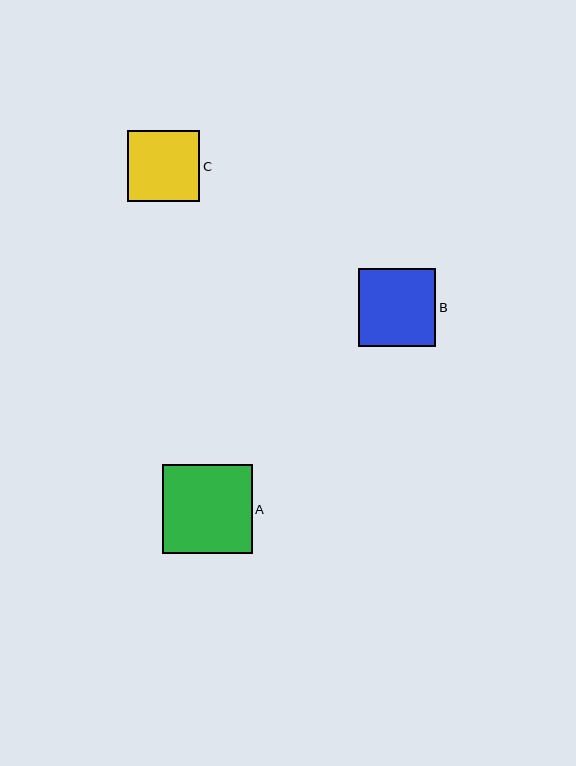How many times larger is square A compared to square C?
Square A is approximately 1.2 times the size of square C.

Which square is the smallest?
Square C is the smallest with a size of approximately 72 pixels.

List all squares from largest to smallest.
From largest to smallest: A, B, C.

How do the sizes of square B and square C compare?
Square B and square C are approximately the same size.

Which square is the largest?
Square A is the largest with a size of approximately 89 pixels.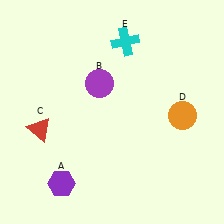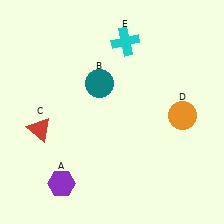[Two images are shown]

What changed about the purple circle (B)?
In Image 1, B is purple. In Image 2, it changed to teal.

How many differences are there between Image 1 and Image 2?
There is 1 difference between the two images.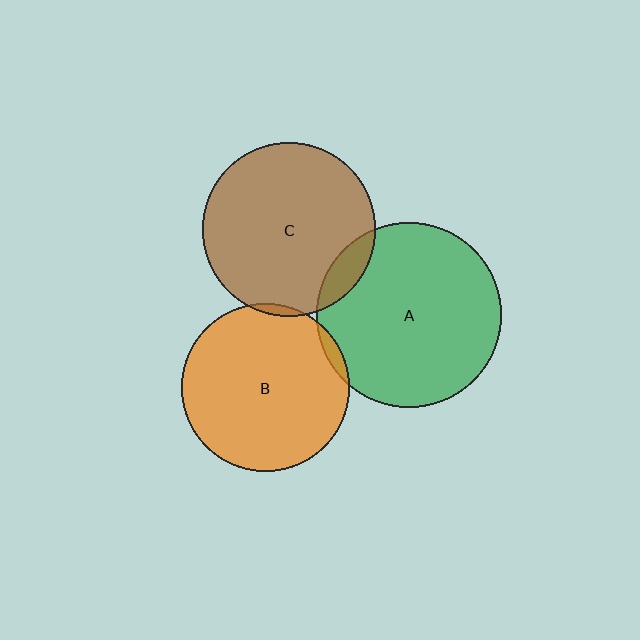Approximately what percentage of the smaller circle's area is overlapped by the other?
Approximately 10%.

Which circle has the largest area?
Circle A (green).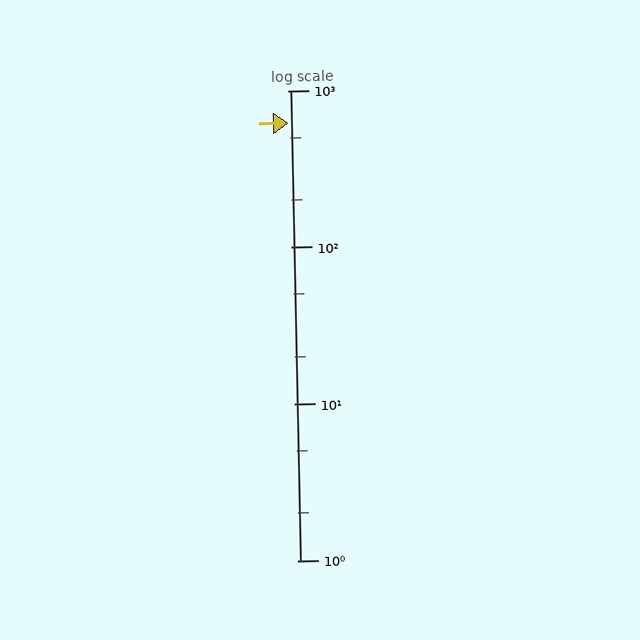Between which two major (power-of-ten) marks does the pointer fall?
The pointer is between 100 and 1000.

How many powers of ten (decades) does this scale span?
The scale spans 3 decades, from 1 to 1000.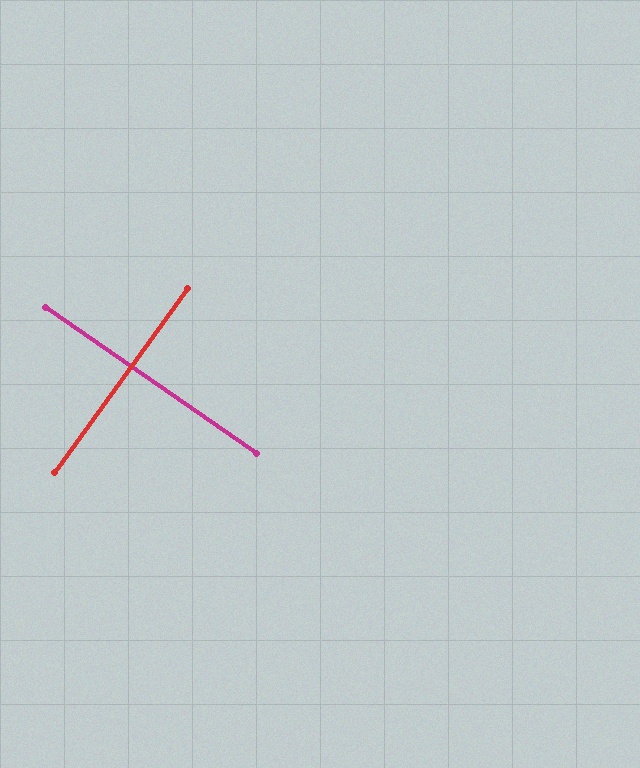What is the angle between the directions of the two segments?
Approximately 89 degrees.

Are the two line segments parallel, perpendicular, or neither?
Perpendicular — they meet at approximately 89°.